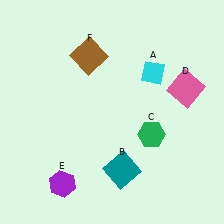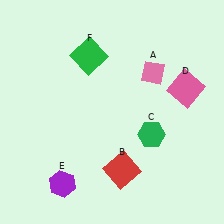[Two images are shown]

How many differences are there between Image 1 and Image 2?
There are 3 differences between the two images.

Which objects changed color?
A changed from cyan to pink. B changed from teal to red. F changed from brown to green.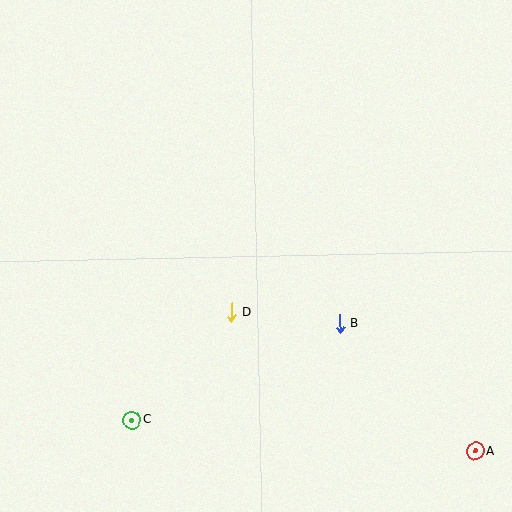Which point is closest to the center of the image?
Point D at (232, 312) is closest to the center.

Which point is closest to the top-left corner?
Point D is closest to the top-left corner.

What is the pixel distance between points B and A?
The distance between B and A is 186 pixels.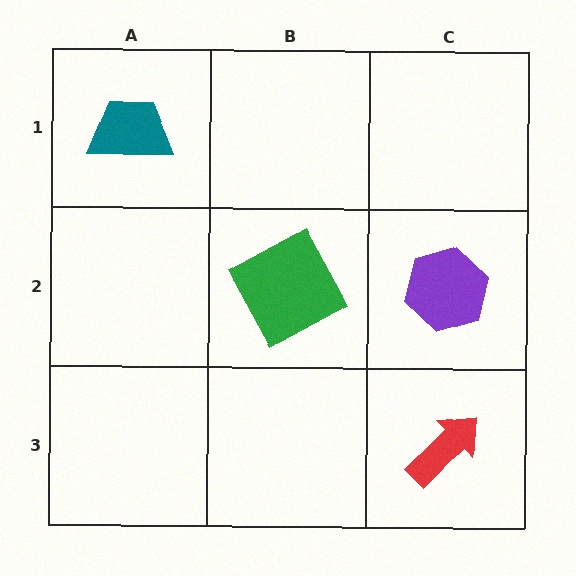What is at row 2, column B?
A green square.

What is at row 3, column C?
A red arrow.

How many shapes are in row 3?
1 shape.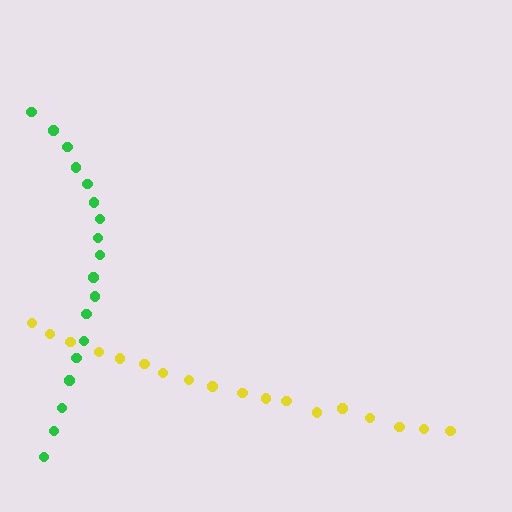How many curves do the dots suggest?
There are 2 distinct paths.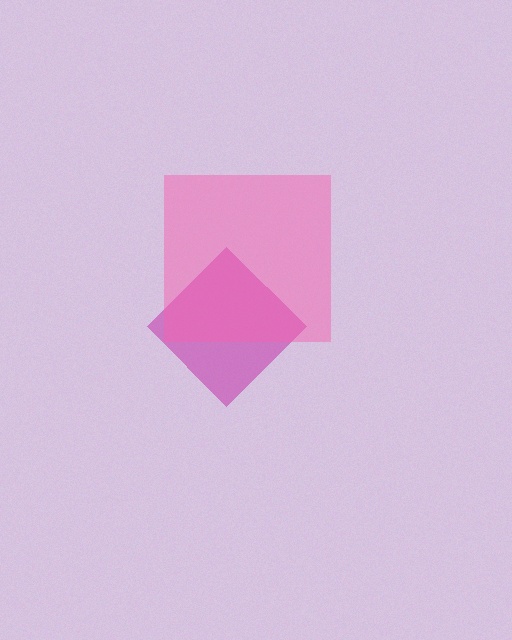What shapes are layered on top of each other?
The layered shapes are: a magenta diamond, a pink square.